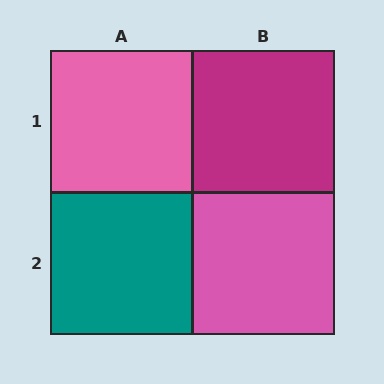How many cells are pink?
2 cells are pink.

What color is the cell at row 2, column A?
Teal.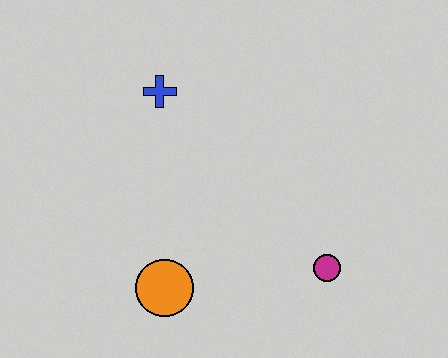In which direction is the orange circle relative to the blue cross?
The orange circle is below the blue cross.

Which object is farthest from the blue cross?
The magenta circle is farthest from the blue cross.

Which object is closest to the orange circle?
The magenta circle is closest to the orange circle.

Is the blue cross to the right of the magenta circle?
No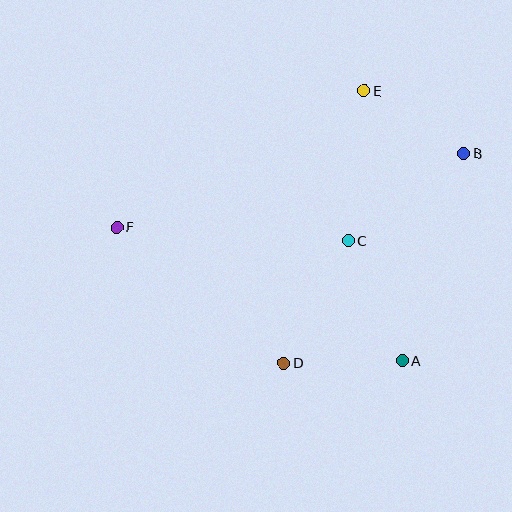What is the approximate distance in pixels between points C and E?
The distance between C and E is approximately 150 pixels.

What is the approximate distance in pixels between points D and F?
The distance between D and F is approximately 215 pixels.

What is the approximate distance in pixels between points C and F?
The distance between C and F is approximately 232 pixels.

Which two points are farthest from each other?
Points B and F are farthest from each other.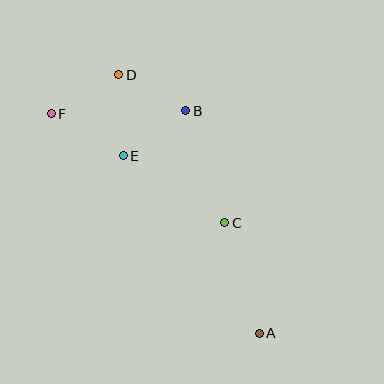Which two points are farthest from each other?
Points A and F are farthest from each other.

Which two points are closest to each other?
Points B and D are closest to each other.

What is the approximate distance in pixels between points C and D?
The distance between C and D is approximately 182 pixels.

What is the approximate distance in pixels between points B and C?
The distance between B and C is approximately 119 pixels.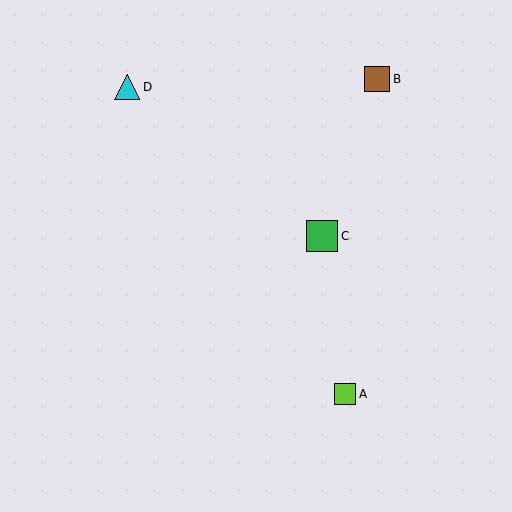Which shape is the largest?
The green square (labeled C) is the largest.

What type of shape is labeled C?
Shape C is a green square.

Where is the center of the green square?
The center of the green square is at (322, 236).